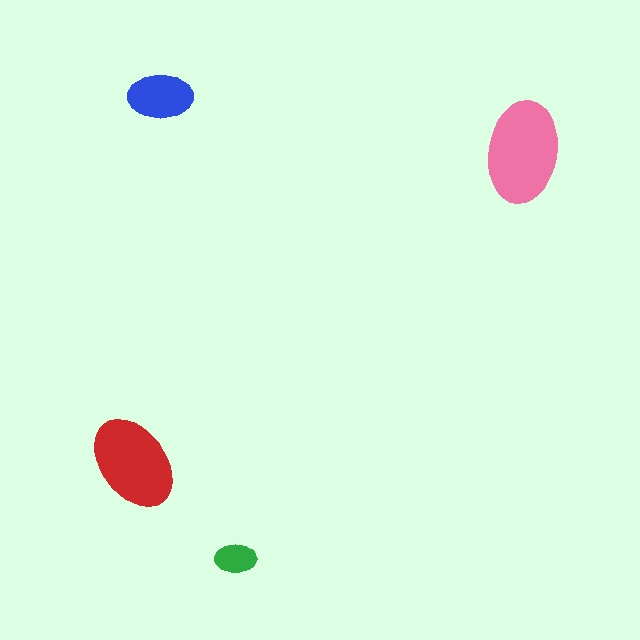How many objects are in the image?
There are 4 objects in the image.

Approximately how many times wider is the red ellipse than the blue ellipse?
About 1.5 times wider.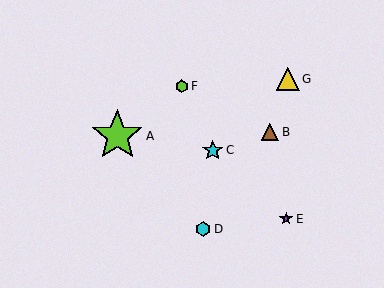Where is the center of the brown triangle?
The center of the brown triangle is at (270, 132).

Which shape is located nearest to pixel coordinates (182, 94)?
The lime hexagon (labeled F) at (182, 86) is nearest to that location.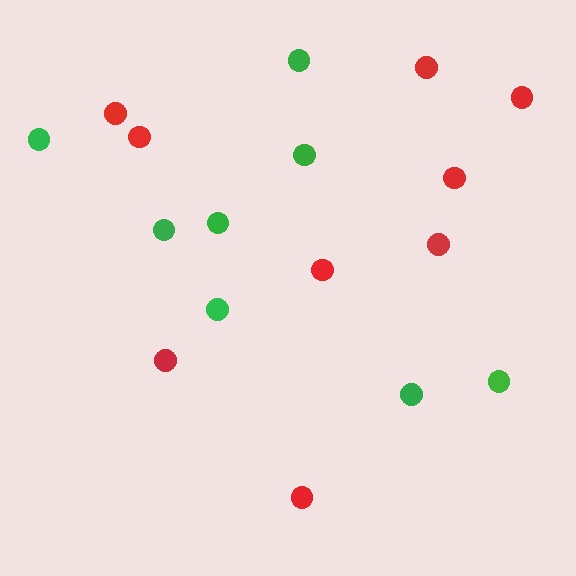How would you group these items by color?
There are 2 groups: one group of red circles (9) and one group of green circles (8).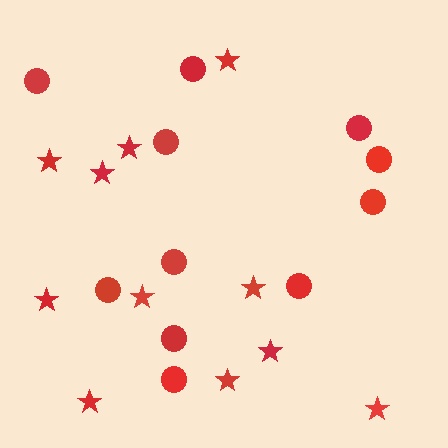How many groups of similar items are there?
There are 2 groups: one group of circles (11) and one group of stars (11).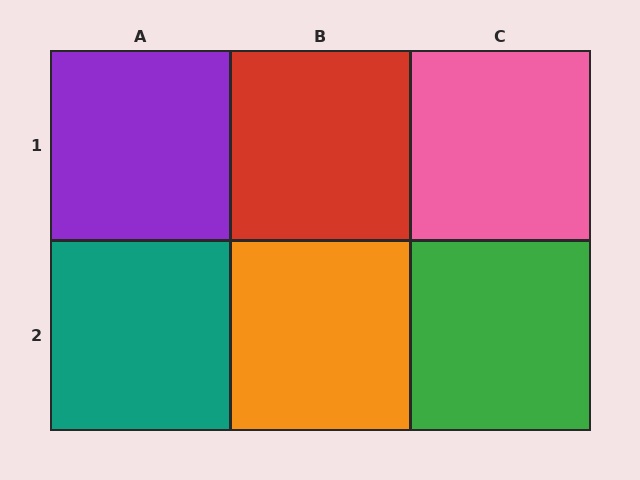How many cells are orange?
1 cell is orange.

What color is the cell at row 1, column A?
Purple.